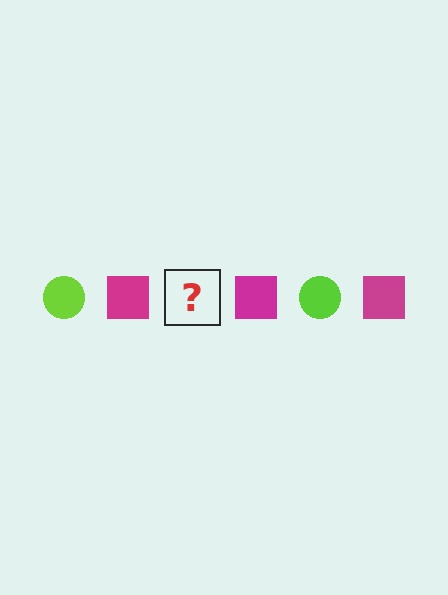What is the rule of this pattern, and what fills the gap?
The rule is that the pattern alternates between lime circle and magenta square. The gap should be filled with a lime circle.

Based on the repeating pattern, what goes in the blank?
The blank should be a lime circle.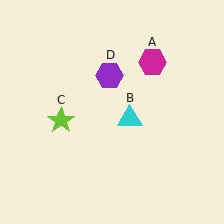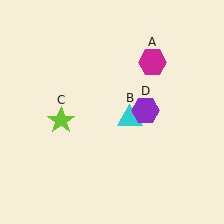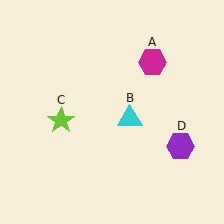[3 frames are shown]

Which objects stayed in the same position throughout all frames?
Magenta hexagon (object A) and cyan triangle (object B) and lime star (object C) remained stationary.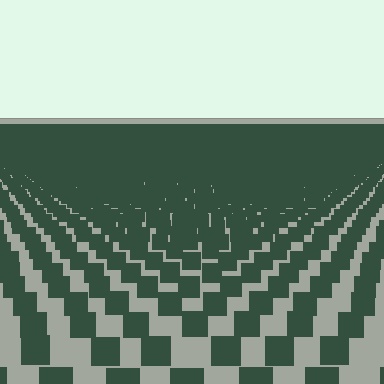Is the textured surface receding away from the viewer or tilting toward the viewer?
The surface is receding away from the viewer. Texture elements get smaller and denser toward the top.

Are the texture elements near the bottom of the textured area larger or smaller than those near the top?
Larger. Near the bottom, elements are closer to the viewer and appear at a bigger on-screen size.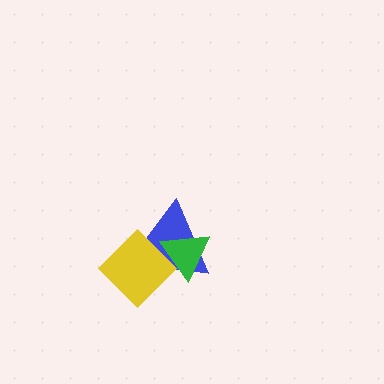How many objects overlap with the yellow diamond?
2 objects overlap with the yellow diamond.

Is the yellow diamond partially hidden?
Yes, it is partially covered by another shape.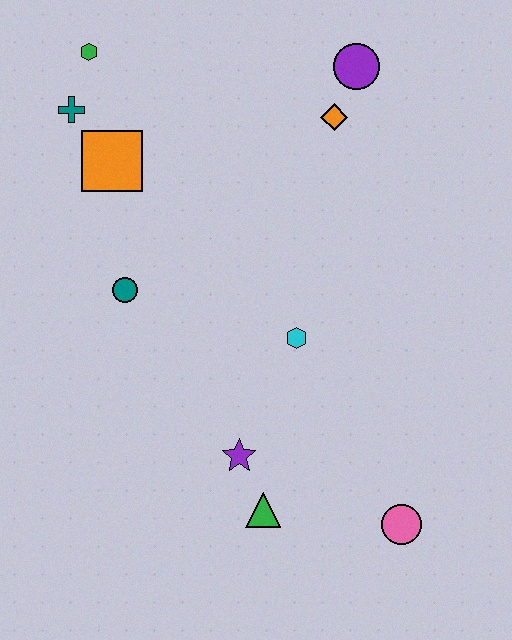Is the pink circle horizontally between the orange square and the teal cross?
No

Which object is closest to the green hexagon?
The teal cross is closest to the green hexagon.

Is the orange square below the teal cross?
Yes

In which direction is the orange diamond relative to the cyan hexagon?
The orange diamond is above the cyan hexagon.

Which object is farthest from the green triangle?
The green hexagon is farthest from the green triangle.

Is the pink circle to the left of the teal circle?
No